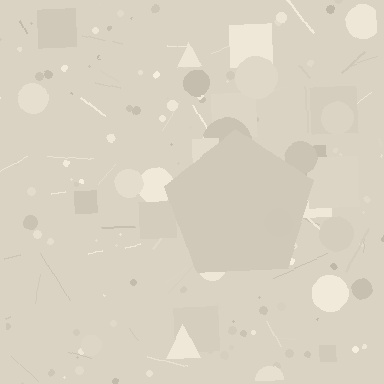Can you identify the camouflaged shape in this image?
The camouflaged shape is a pentagon.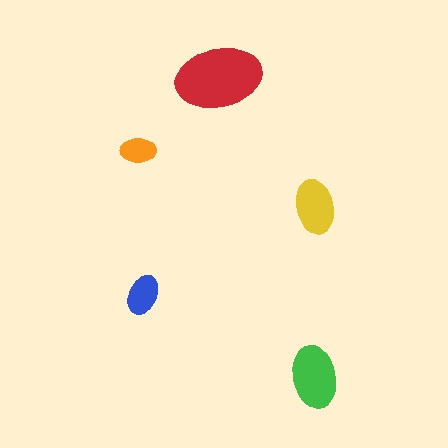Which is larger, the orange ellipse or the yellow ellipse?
The yellow one.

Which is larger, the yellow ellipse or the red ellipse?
The red one.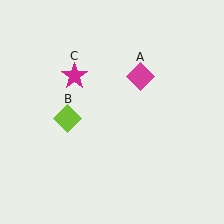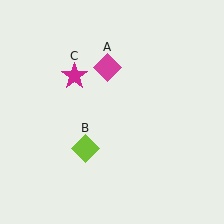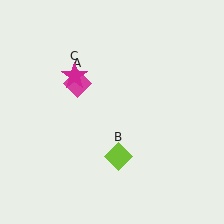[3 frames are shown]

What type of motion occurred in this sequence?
The magenta diamond (object A), lime diamond (object B) rotated counterclockwise around the center of the scene.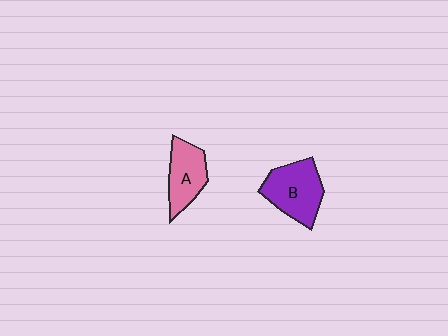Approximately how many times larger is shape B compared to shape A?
Approximately 1.3 times.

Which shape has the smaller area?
Shape A (pink).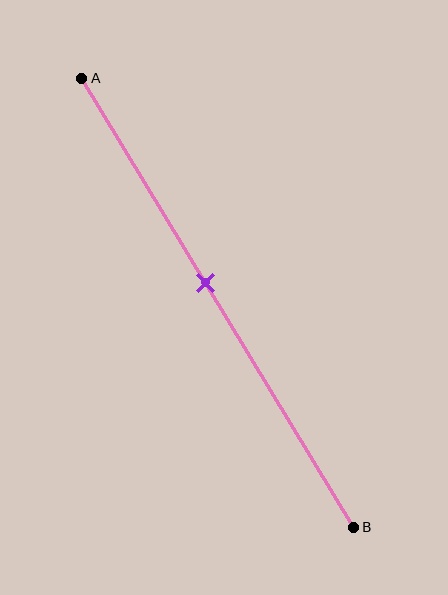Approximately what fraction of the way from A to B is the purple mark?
The purple mark is approximately 45% of the way from A to B.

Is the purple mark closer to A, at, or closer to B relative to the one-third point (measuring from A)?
The purple mark is closer to point B than the one-third point of segment AB.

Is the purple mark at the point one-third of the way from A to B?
No, the mark is at about 45% from A, not at the 33% one-third point.